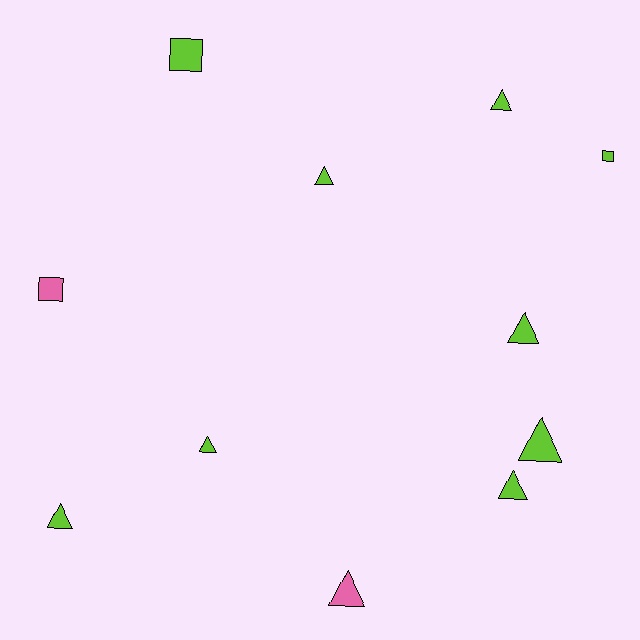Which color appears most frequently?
Lime, with 9 objects.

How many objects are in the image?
There are 11 objects.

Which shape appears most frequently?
Triangle, with 8 objects.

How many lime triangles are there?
There are 7 lime triangles.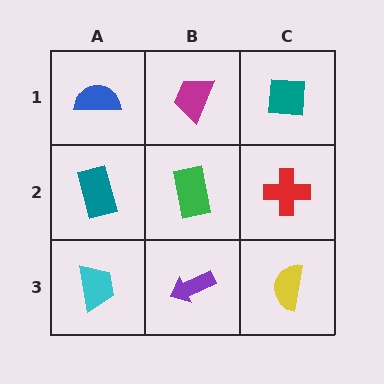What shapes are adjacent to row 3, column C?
A red cross (row 2, column C), a purple arrow (row 3, column B).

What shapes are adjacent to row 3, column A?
A teal rectangle (row 2, column A), a purple arrow (row 3, column B).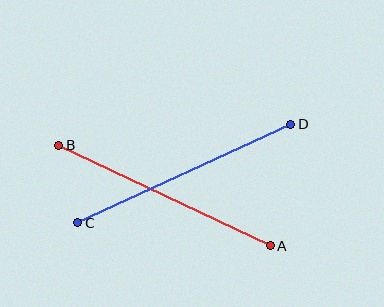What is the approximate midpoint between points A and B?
The midpoint is at approximately (165, 195) pixels.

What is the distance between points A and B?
The distance is approximately 234 pixels.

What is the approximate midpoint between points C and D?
The midpoint is at approximately (184, 174) pixels.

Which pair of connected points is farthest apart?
Points C and D are farthest apart.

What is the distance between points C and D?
The distance is approximately 235 pixels.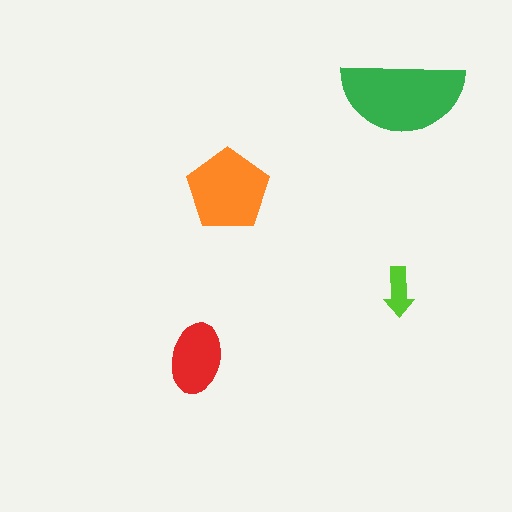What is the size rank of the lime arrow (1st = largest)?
4th.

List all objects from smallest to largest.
The lime arrow, the red ellipse, the orange pentagon, the green semicircle.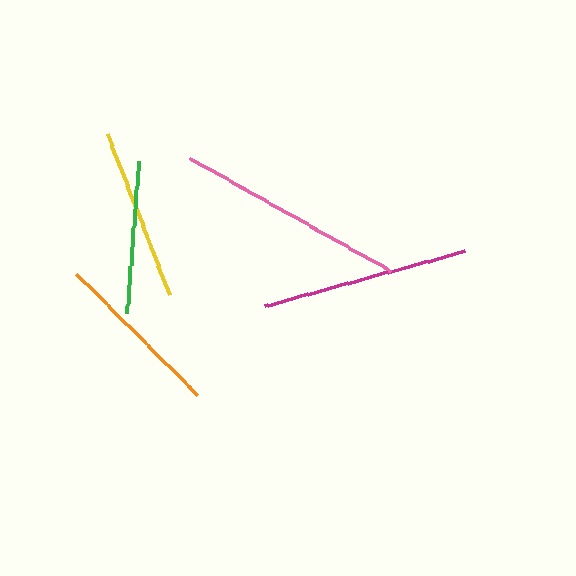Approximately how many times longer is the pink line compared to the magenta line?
The pink line is approximately 1.1 times the length of the magenta line.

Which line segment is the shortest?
The green line is the shortest at approximately 152 pixels.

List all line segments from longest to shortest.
From longest to shortest: pink, magenta, yellow, orange, green.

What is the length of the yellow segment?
The yellow segment is approximately 172 pixels long.